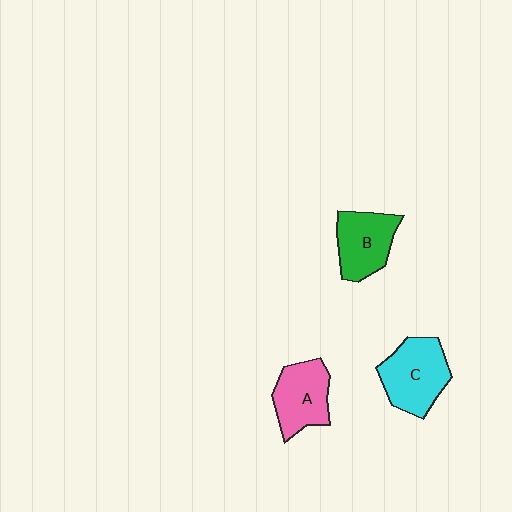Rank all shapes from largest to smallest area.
From largest to smallest: C (cyan), B (green), A (pink).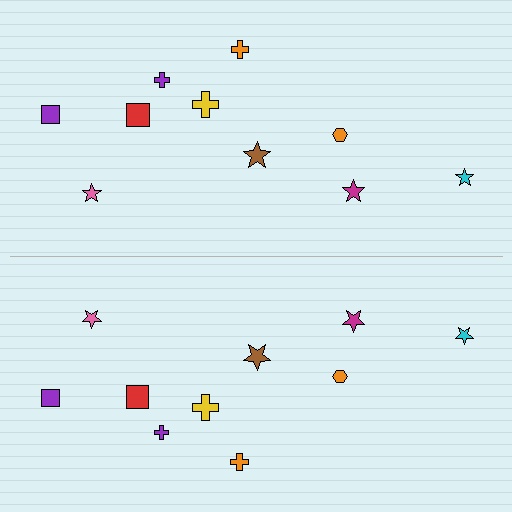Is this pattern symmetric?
Yes, this pattern has bilateral (reflection) symmetry.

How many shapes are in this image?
There are 20 shapes in this image.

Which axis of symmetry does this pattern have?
The pattern has a horizontal axis of symmetry running through the center of the image.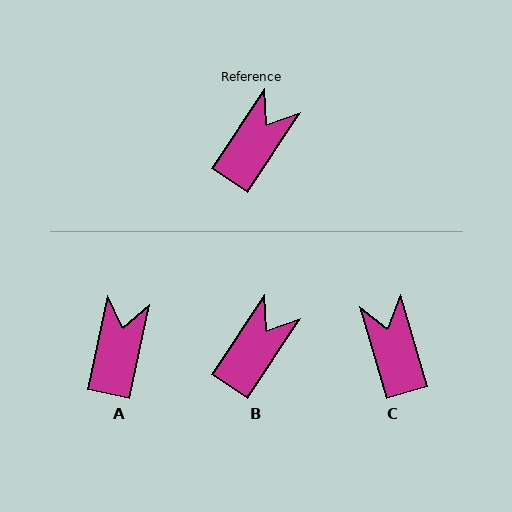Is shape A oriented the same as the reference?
No, it is off by about 22 degrees.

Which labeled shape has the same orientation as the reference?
B.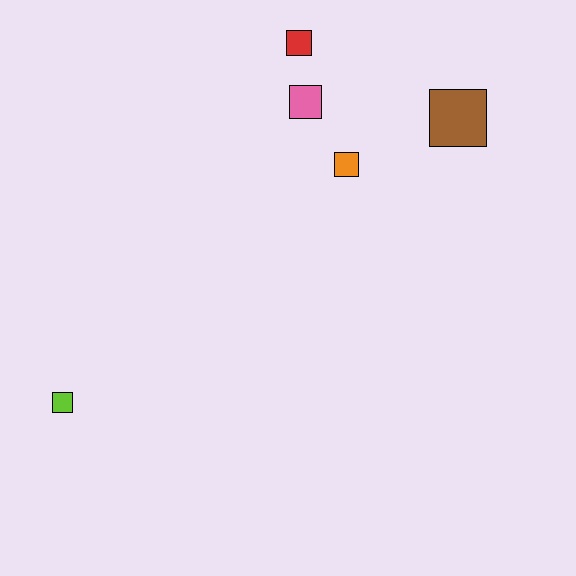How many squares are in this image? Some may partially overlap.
There are 5 squares.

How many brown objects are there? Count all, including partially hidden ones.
There is 1 brown object.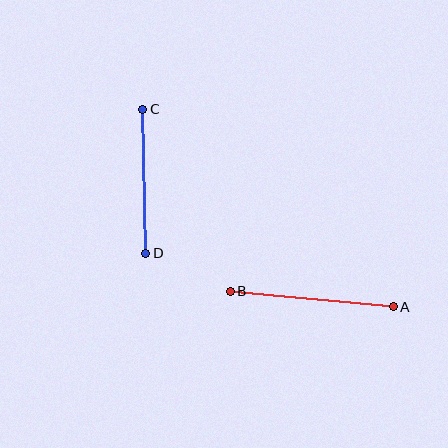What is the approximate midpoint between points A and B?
The midpoint is at approximately (312, 299) pixels.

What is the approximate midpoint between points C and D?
The midpoint is at approximately (144, 181) pixels.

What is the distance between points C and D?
The distance is approximately 144 pixels.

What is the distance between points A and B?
The distance is approximately 163 pixels.